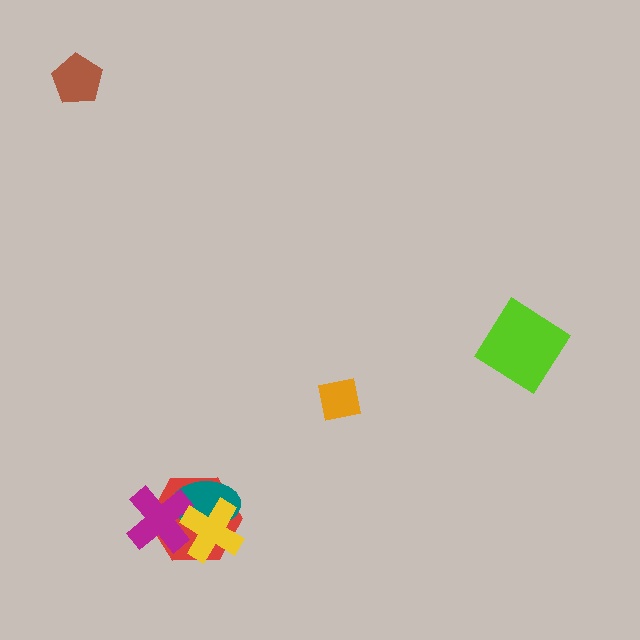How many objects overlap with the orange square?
0 objects overlap with the orange square.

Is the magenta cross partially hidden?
Yes, it is partially covered by another shape.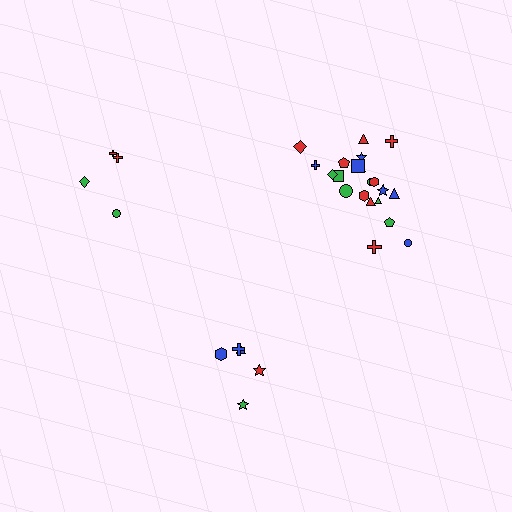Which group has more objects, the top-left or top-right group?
The top-right group.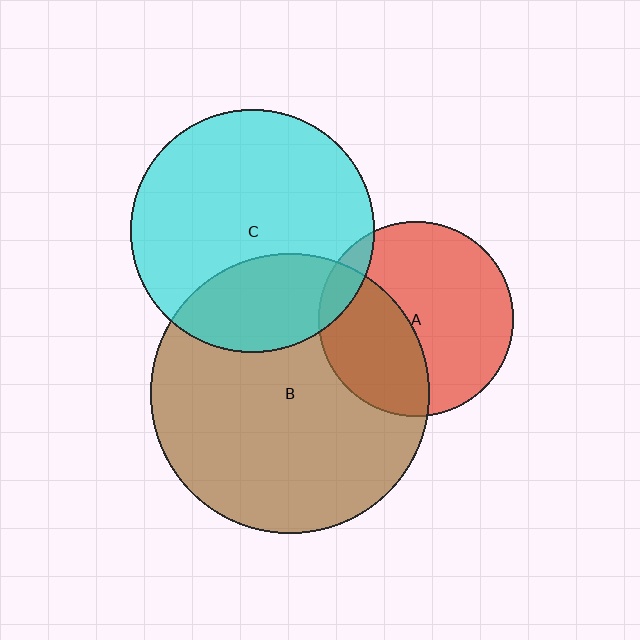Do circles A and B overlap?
Yes.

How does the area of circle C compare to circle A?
Approximately 1.6 times.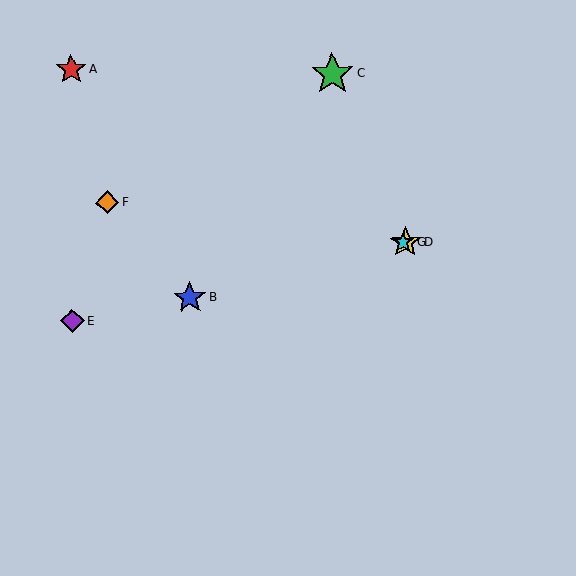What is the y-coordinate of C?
Object C is at y≈74.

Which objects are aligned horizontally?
Objects D, G are aligned horizontally.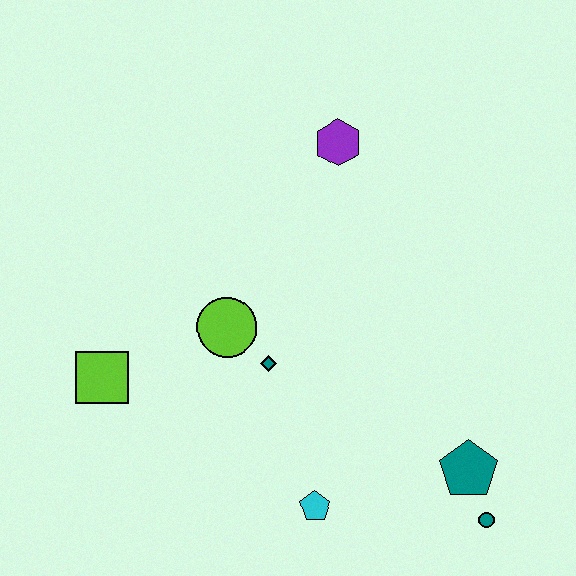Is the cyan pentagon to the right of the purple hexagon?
No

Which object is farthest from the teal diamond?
The teal circle is farthest from the teal diamond.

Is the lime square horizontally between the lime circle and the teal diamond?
No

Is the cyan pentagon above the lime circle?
No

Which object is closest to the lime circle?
The teal diamond is closest to the lime circle.